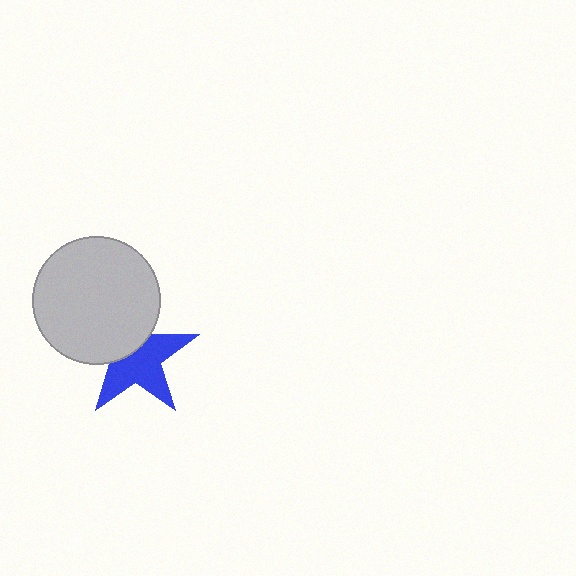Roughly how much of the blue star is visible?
About half of it is visible (roughly 60%).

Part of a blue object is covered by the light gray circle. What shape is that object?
It is a star.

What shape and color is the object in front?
The object in front is a light gray circle.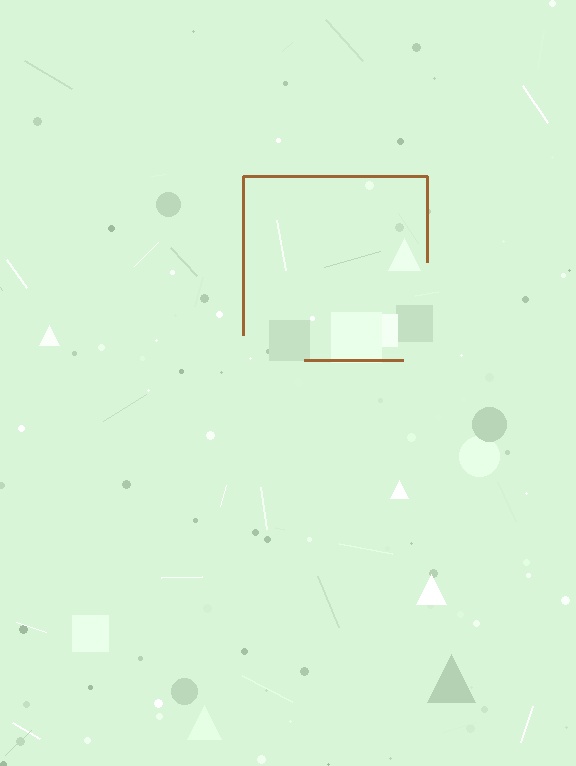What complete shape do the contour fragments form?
The contour fragments form a square.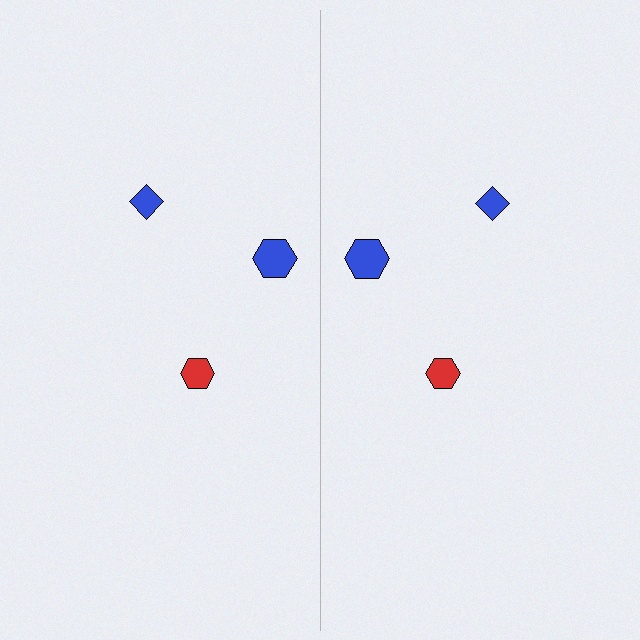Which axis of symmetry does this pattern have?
The pattern has a vertical axis of symmetry running through the center of the image.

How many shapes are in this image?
There are 6 shapes in this image.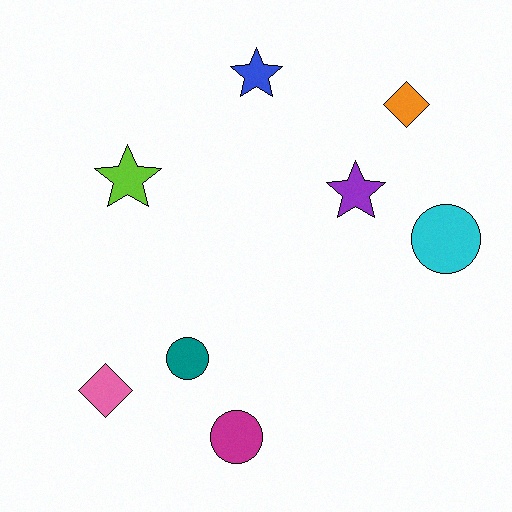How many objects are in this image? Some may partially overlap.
There are 8 objects.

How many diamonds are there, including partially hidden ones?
There are 2 diamonds.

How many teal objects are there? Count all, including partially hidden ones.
There is 1 teal object.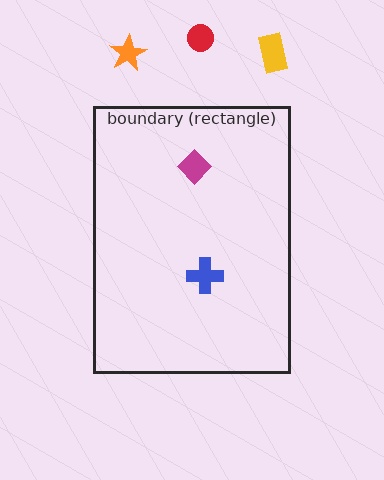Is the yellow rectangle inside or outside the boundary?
Outside.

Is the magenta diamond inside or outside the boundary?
Inside.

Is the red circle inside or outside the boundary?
Outside.